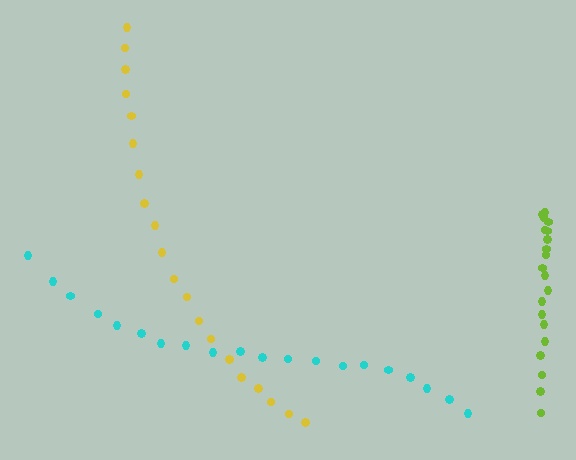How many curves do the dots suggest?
There are 3 distinct paths.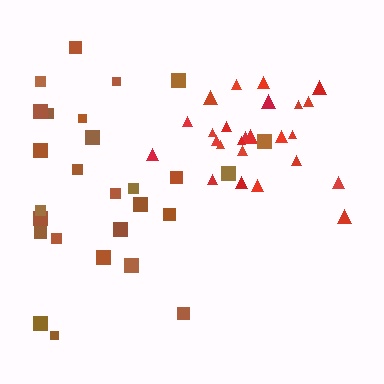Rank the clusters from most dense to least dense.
red, brown.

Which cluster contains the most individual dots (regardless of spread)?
Brown (28).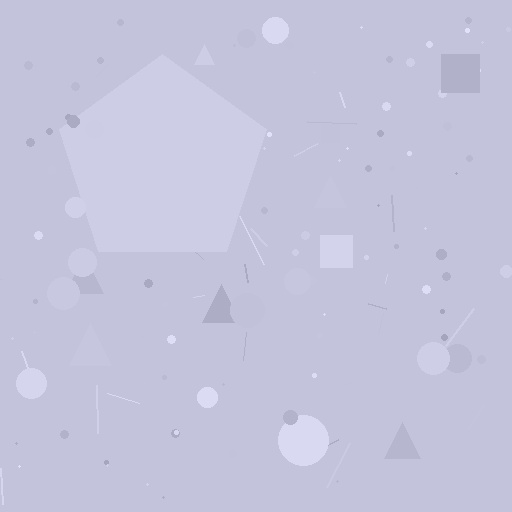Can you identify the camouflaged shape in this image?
The camouflaged shape is a pentagon.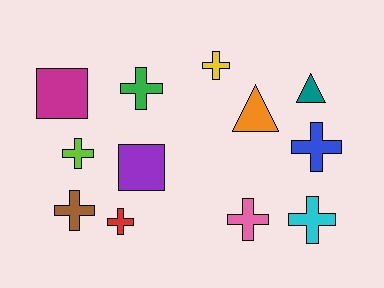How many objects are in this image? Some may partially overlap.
There are 12 objects.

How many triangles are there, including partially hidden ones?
There are 2 triangles.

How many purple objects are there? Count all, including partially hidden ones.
There is 1 purple object.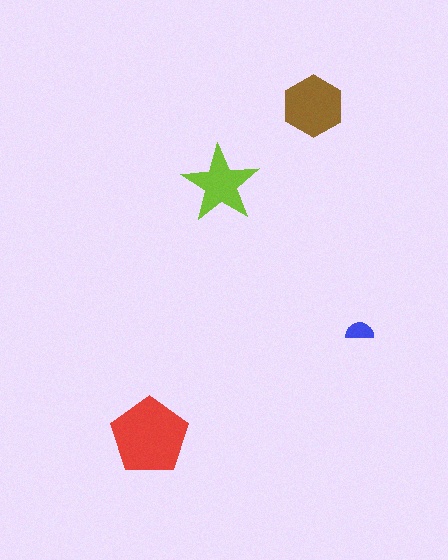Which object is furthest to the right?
The blue semicircle is rightmost.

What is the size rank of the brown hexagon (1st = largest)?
2nd.